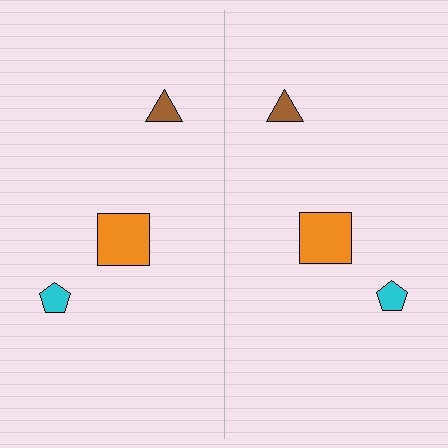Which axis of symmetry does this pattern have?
The pattern has a vertical axis of symmetry running through the center of the image.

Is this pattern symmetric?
Yes, this pattern has bilateral (reflection) symmetry.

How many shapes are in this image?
There are 6 shapes in this image.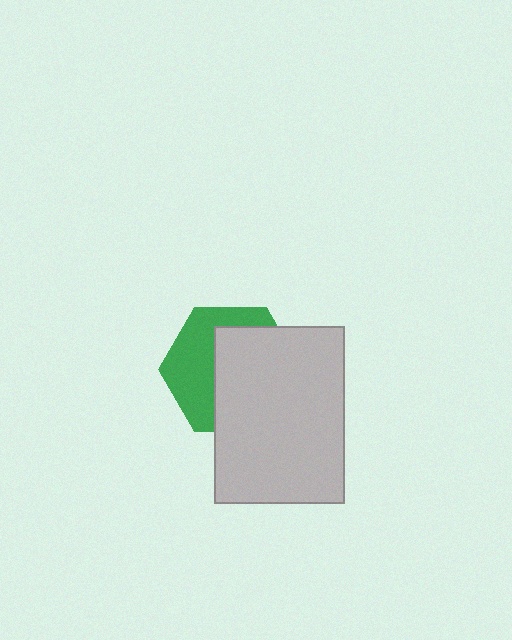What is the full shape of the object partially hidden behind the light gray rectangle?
The partially hidden object is a green hexagon.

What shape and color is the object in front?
The object in front is a light gray rectangle.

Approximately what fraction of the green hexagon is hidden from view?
Roughly 58% of the green hexagon is hidden behind the light gray rectangle.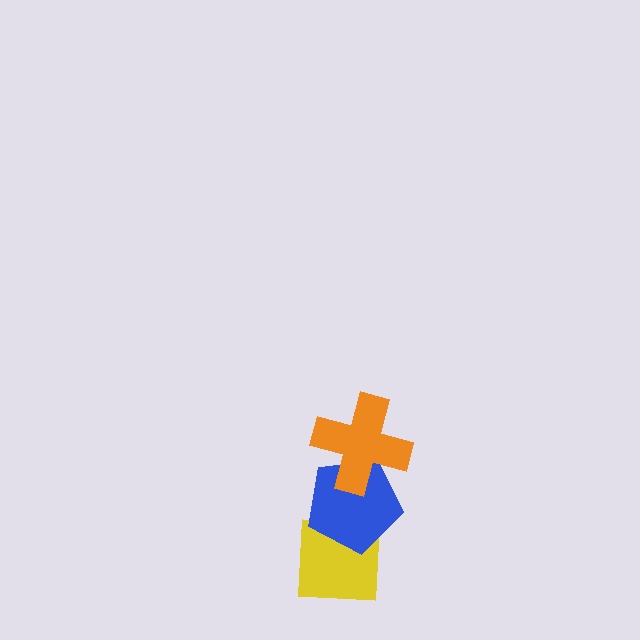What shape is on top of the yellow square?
The blue pentagon is on top of the yellow square.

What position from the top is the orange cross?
The orange cross is 1st from the top.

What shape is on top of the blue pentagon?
The orange cross is on top of the blue pentagon.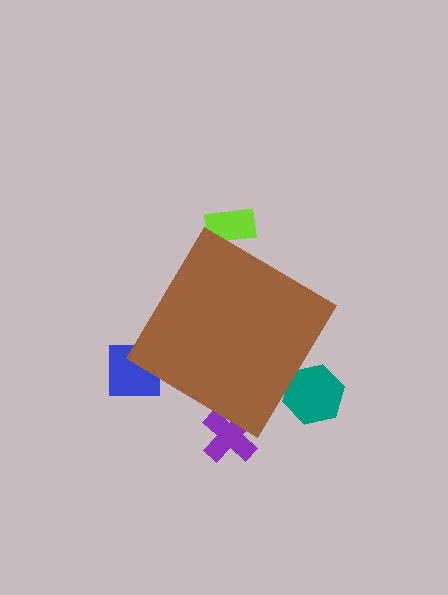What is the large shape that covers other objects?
A brown diamond.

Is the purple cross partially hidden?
Yes, the purple cross is partially hidden behind the brown diamond.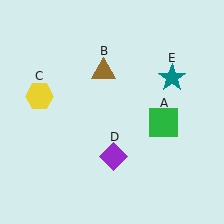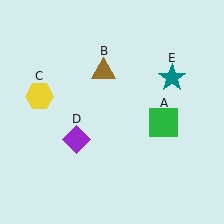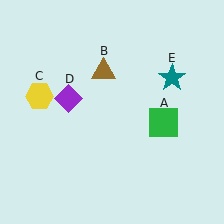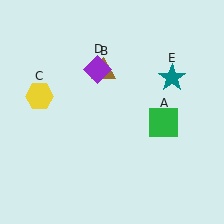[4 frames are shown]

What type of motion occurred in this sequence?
The purple diamond (object D) rotated clockwise around the center of the scene.